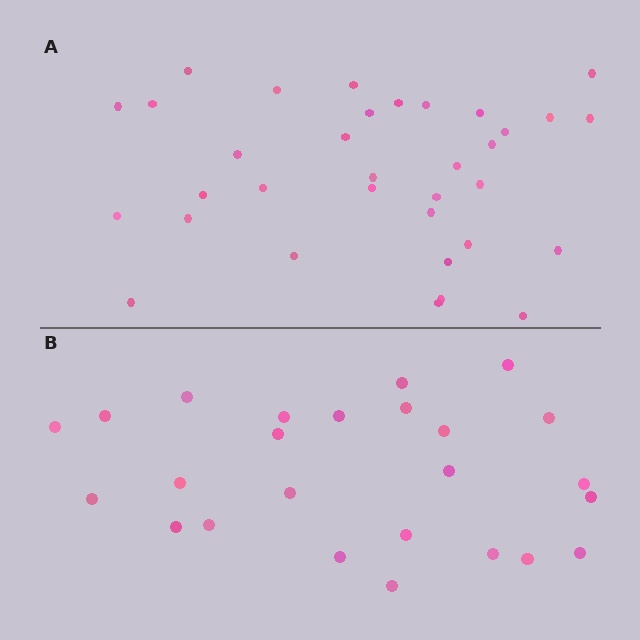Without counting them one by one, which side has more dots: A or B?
Region A (the top region) has more dots.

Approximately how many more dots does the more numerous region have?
Region A has roughly 8 or so more dots than region B.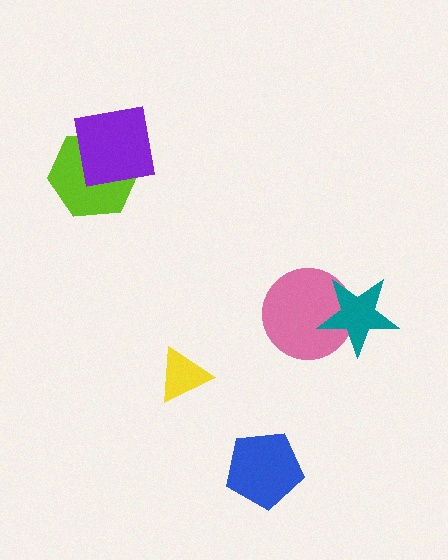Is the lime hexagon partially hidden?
Yes, it is partially covered by another shape.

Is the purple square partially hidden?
No, no other shape covers it.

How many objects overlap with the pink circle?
1 object overlaps with the pink circle.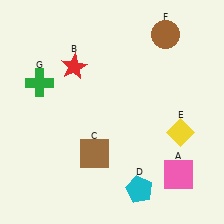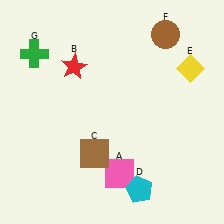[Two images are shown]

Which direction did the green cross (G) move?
The green cross (G) moved up.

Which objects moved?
The objects that moved are: the pink square (A), the yellow diamond (E), the green cross (G).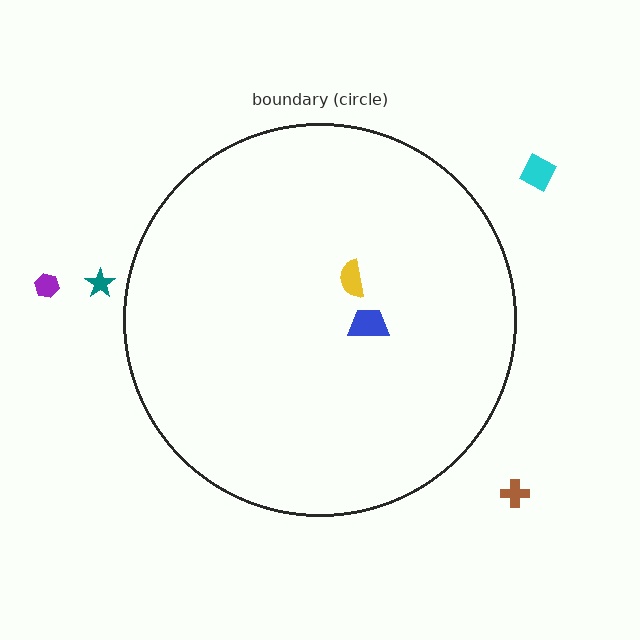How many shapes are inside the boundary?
2 inside, 4 outside.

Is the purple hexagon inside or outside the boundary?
Outside.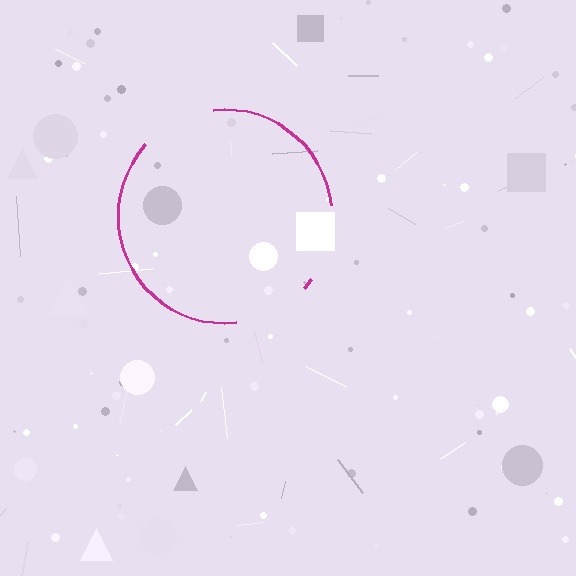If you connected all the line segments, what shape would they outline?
They would outline a circle.